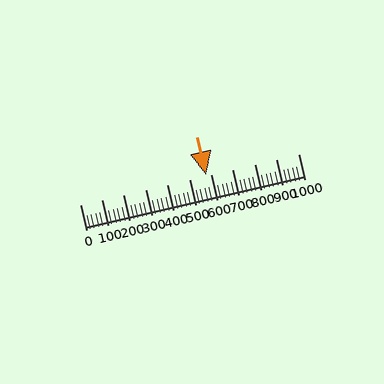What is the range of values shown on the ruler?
The ruler shows values from 0 to 1000.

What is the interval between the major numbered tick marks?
The major tick marks are spaced 100 units apart.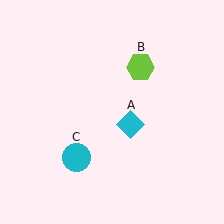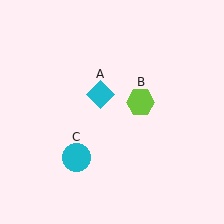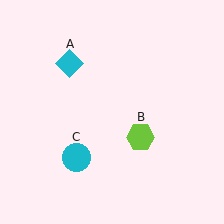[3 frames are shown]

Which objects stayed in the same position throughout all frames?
Cyan circle (object C) remained stationary.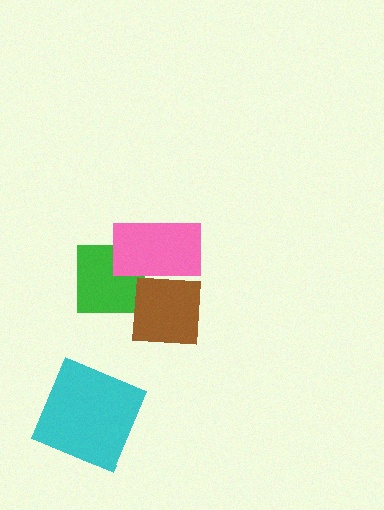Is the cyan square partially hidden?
No, no other shape covers it.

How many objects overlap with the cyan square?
0 objects overlap with the cyan square.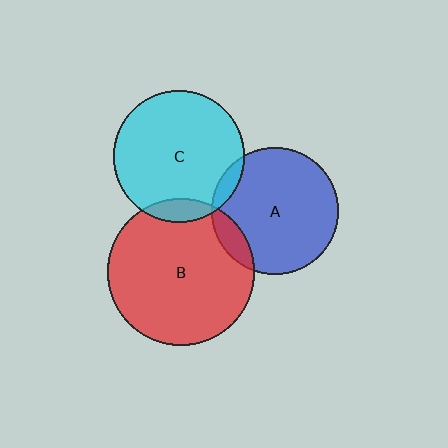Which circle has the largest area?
Circle B (red).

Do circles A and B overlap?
Yes.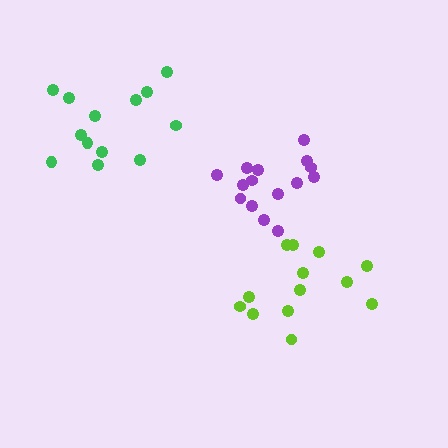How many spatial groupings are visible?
There are 3 spatial groupings.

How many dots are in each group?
Group 1: 13 dots, Group 2: 13 dots, Group 3: 15 dots (41 total).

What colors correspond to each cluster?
The clusters are colored: lime, green, purple.